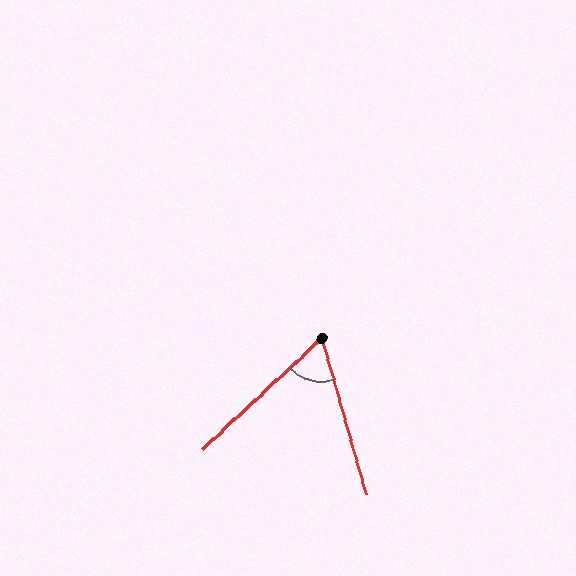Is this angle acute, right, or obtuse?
It is acute.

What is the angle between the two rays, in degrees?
Approximately 63 degrees.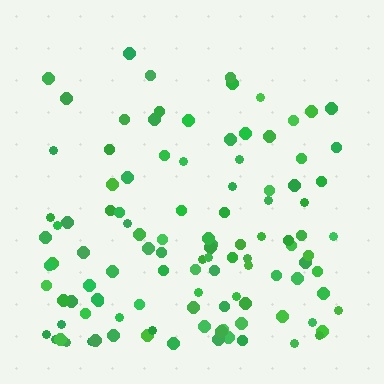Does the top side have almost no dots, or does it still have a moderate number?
Still a moderate number, just noticeably fewer than the bottom.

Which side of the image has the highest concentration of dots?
The bottom.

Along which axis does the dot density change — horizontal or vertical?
Vertical.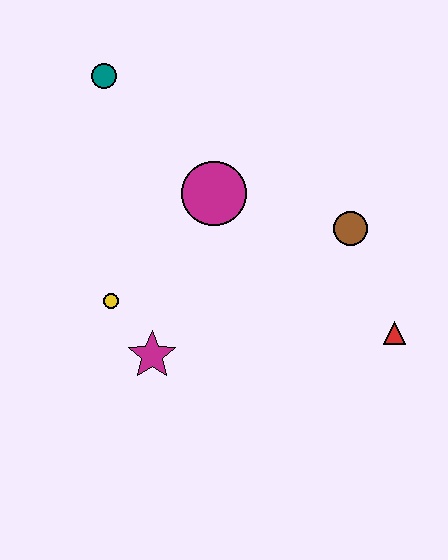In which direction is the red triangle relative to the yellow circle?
The red triangle is to the right of the yellow circle.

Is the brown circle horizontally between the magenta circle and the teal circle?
No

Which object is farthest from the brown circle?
The teal circle is farthest from the brown circle.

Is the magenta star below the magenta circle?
Yes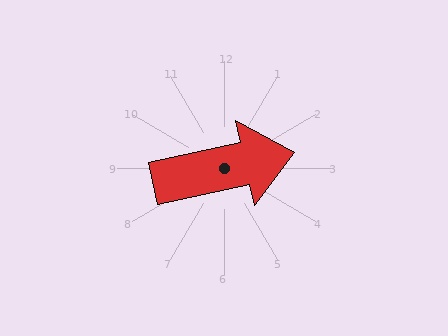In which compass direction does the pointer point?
East.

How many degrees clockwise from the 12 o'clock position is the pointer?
Approximately 78 degrees.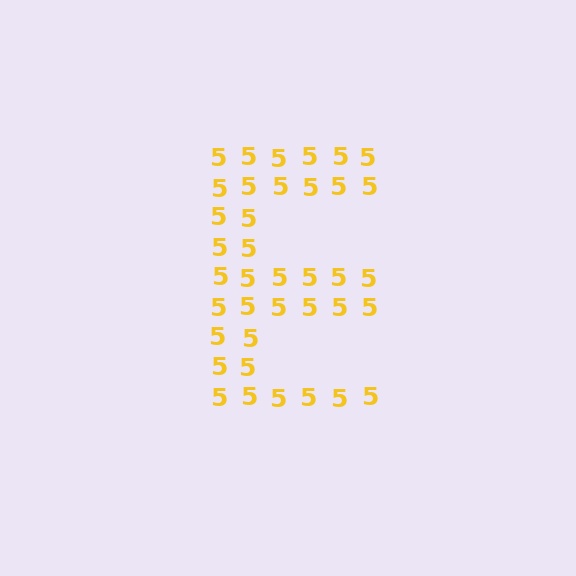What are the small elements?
The small elements are digit 5's.